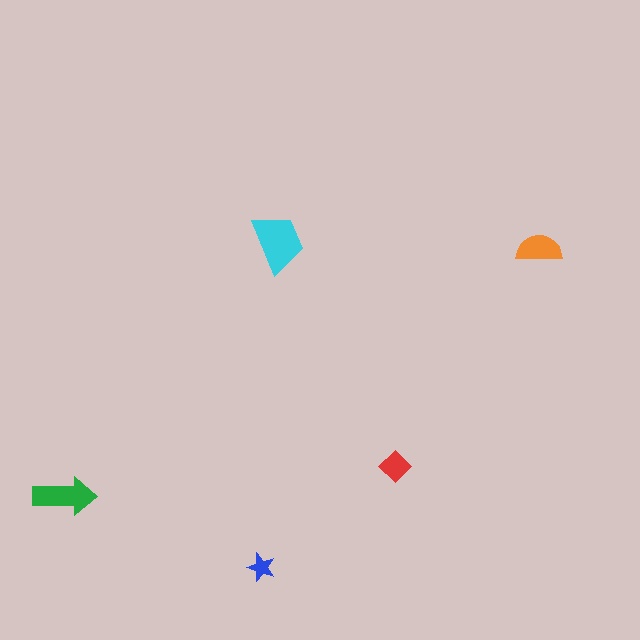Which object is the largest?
The cyan trapezoid.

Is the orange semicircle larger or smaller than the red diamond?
Larger.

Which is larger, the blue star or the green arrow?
The green arrow.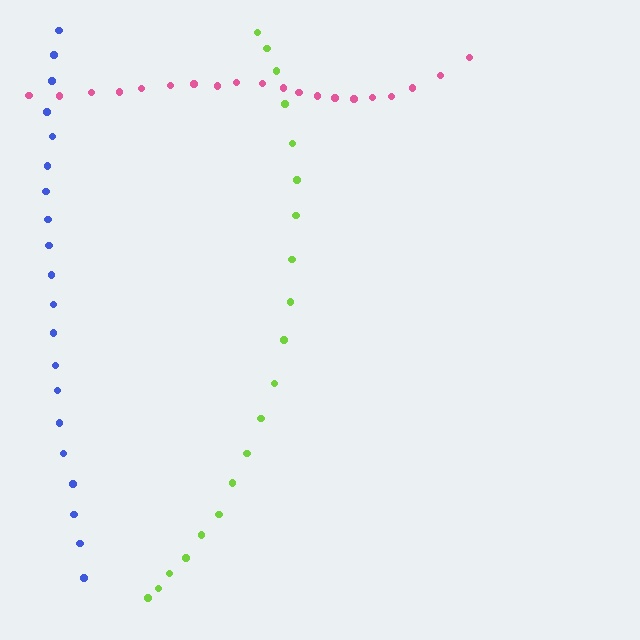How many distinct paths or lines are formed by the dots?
There are 3 distinct paths.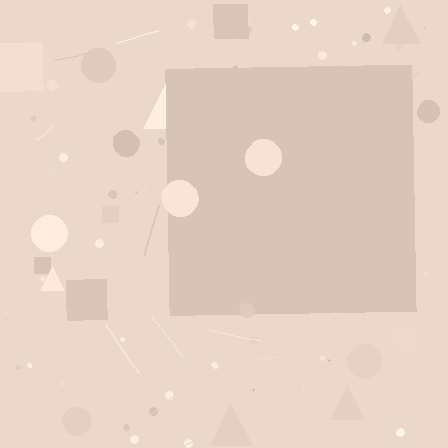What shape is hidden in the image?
A square is hidden in the image.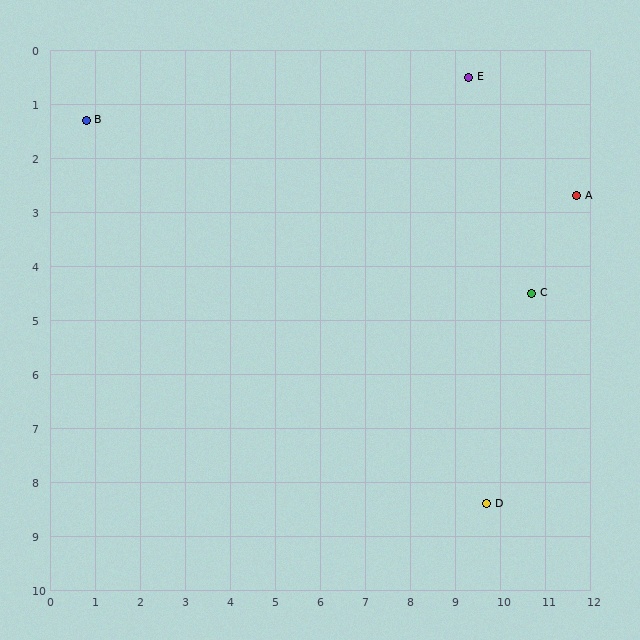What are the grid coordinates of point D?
Point D is at approximately (9.7, 8.4).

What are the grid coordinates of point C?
Point C is at approximately (10.7, 4.5).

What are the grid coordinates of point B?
Point B is at approximately (0.8, 1.3).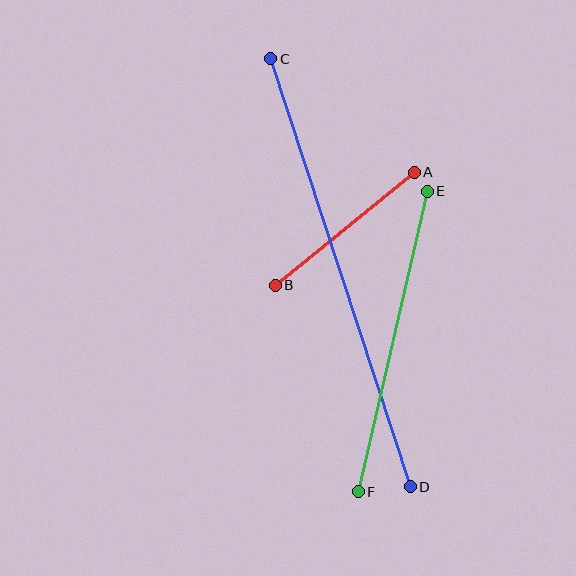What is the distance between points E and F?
The distance is approximately 308 pixels.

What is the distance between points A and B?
The distance is approximately 179 pixels.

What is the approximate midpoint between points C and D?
The midpoint is at approximately (340, 273) pixels.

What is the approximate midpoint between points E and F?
The midpoint is at approximately (393, 341) pixels.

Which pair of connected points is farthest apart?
Points C and D are farthest apart.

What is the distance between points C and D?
The distance is approximately 450 pixels.